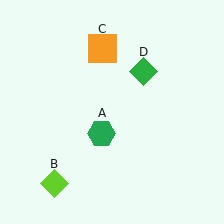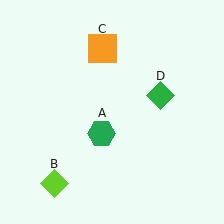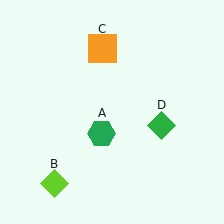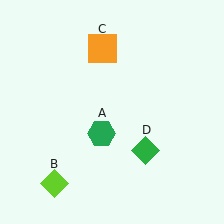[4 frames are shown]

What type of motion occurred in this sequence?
The green diamond (object D) rotated clockwise around the center of the scene.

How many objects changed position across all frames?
1 object changed position: green diamond (object D).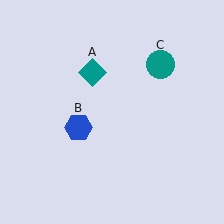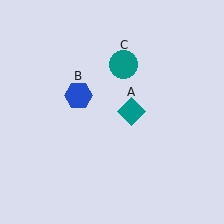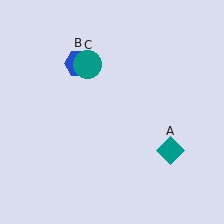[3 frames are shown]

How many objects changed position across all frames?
3 objects changed position: teal diamond (object A), blue hexagon (object B), teal circle (object C).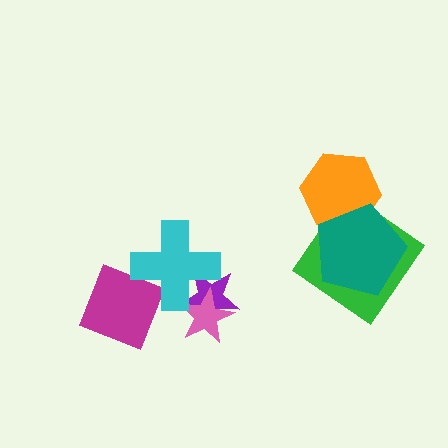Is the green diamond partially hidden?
Yes, it is partially covered by another shape.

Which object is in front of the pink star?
The cyan cross is in front of the pink star.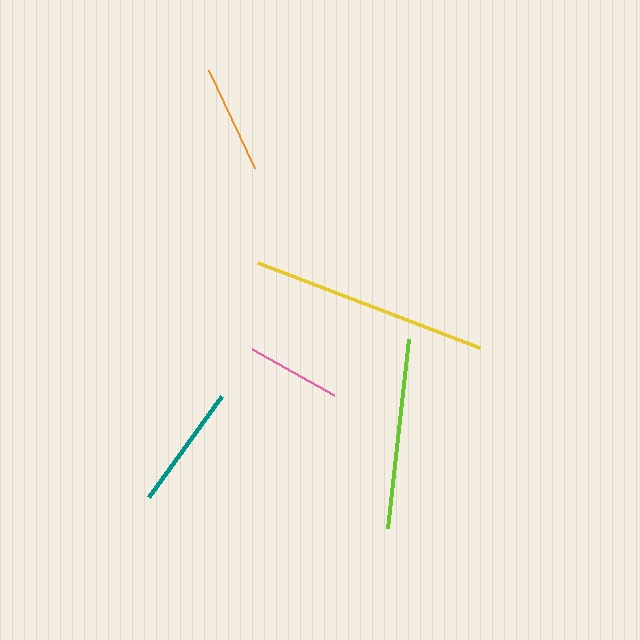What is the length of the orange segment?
The orange segment is approximately 108 pixels long.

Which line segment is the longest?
The yellow line is the longest at approximately 237 pixels.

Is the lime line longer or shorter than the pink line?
The lime line is longer than the pink line.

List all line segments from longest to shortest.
From longest to shortest: yellow, lime, teal, orange, pink.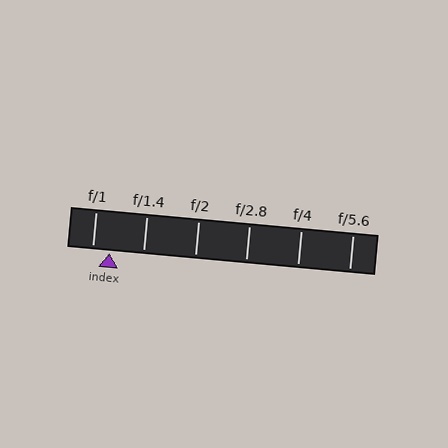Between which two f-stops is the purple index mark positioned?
The index mark is between f/1 and f/1.4.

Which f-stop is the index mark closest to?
The index mark is closest to f/1.